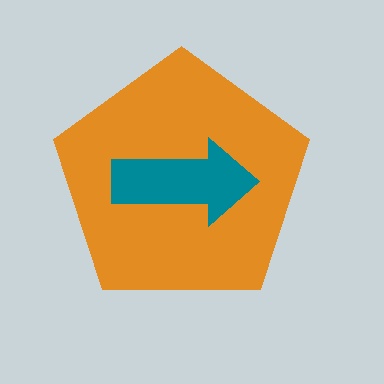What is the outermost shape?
The orange pentagon.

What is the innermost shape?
The teal arrow.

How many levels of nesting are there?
2.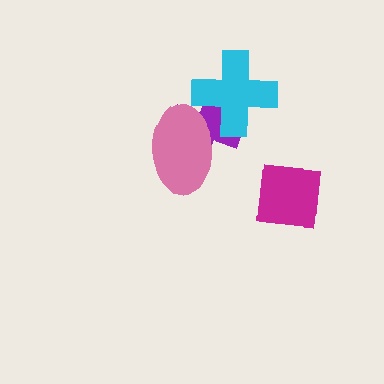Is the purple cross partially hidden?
Yes, it is partially covered by another shape.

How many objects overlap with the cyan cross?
2 objects overlap with the cyan cross.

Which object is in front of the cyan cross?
The pink ellipse is in front of the cyan cross.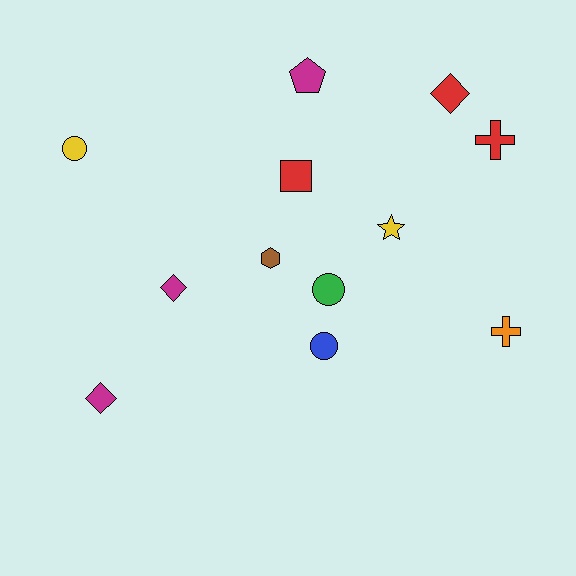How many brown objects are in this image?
There is 1 brown object.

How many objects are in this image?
There are 12 objects.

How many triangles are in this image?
There are no triangles.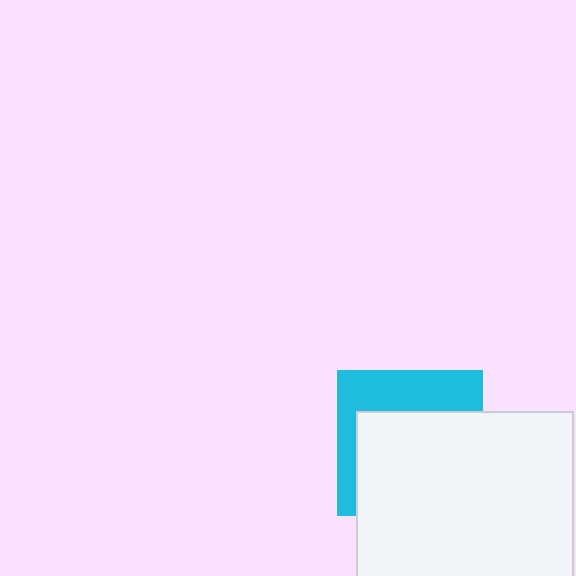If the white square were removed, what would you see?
You would see the complete cyan square.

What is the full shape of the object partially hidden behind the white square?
The partially hidden object is a cyan square.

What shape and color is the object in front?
The object in front is a white square.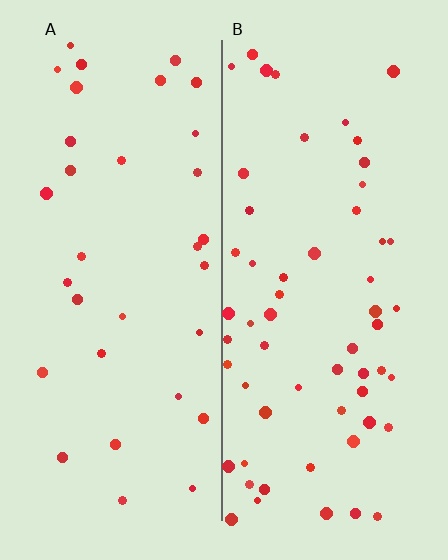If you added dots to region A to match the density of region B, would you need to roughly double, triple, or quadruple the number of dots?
Approximately double.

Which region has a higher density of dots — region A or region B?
B (the right).